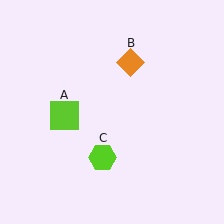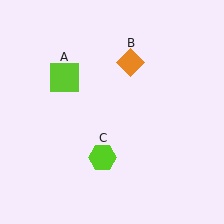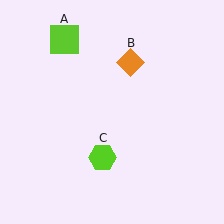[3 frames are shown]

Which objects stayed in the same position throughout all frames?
Orange diamond (object B) and lime hexagon (object C) remained stationary.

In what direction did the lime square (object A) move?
The lime square (object A) moved up.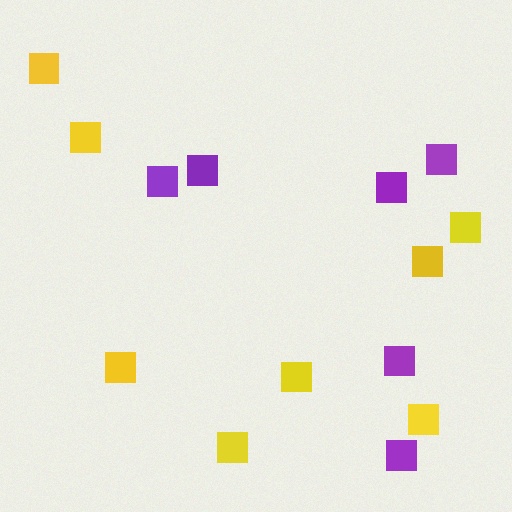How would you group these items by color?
There are 2 groups: one group of purple squares (6) and one group of yellow squares (8).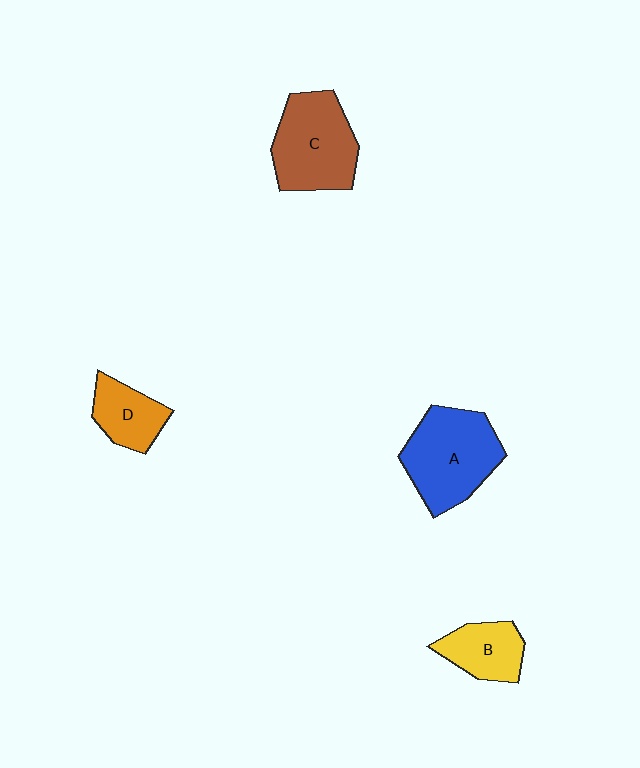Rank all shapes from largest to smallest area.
From largest to smallest: A (blue), C (brown), B (yellow), D (orange).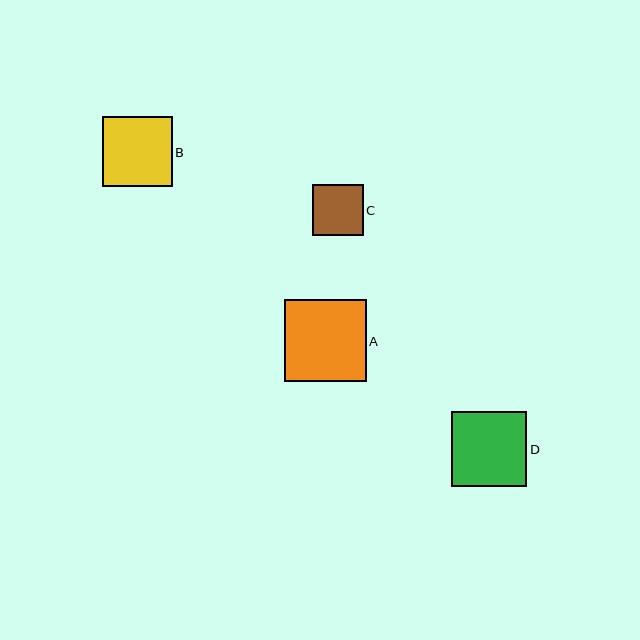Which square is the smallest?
Square C is the smallest with a size of approximately 51 pixels.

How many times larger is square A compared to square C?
Square A is approximately 1.6 times the size of square C.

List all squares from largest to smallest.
From largest to smallest: A, D, B, C.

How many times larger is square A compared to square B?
Square A is approximately 1.2 times the size of square B.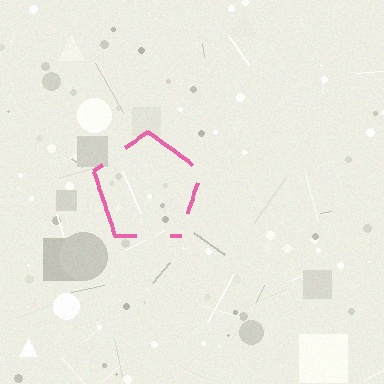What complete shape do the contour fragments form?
The contour fragments form a pentagon.